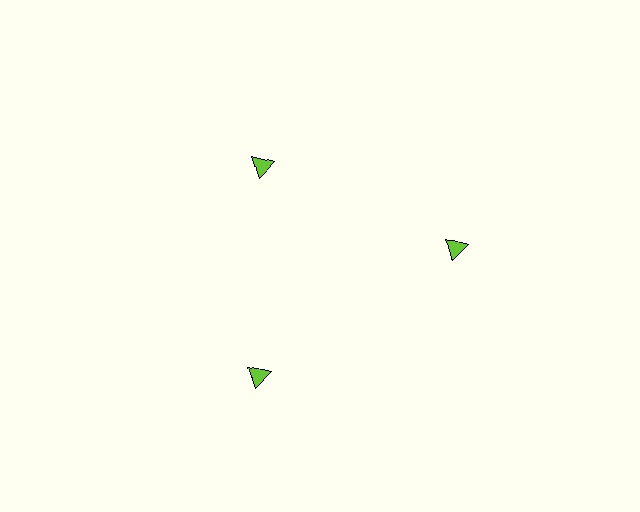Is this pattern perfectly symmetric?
No. The 3 lime triangles are arranged in a ring, but one element near the 11 o'clock position is pulled inward toward the center, breaking the 3-fold rotational symmetry.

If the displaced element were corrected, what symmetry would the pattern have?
It would have 3-fold rotational symmetry — the pattern would map onto itself every 120 degrees.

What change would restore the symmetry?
The symmetry would be restored by moving it outward, back onto the ring so that all 3 triangles sit at equal angles and equal distance from the center.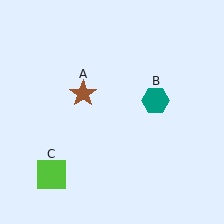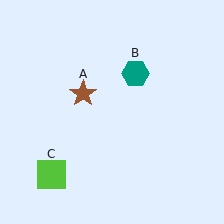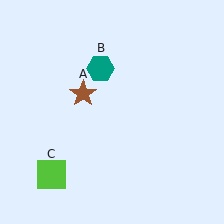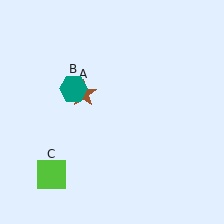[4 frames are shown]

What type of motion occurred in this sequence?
The teal hexagon (object B) rotated counterclockwise around the center of the scene.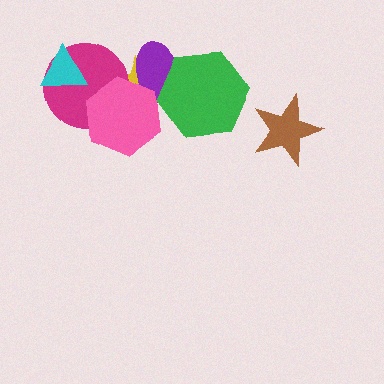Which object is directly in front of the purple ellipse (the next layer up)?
The green hexagon is directly in front of the purple ellipse.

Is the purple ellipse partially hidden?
Yes, it is partially covered by another shape.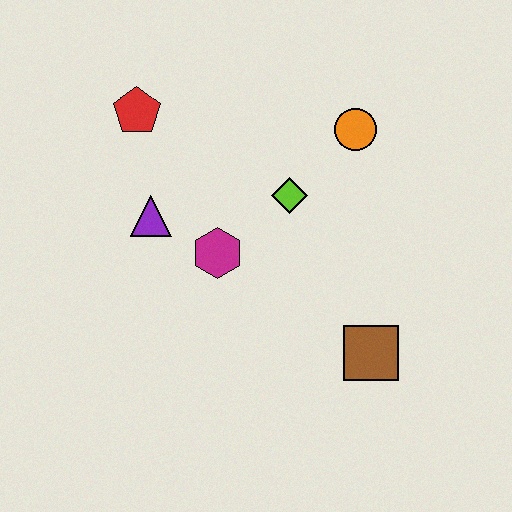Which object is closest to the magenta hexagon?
The purple triangle is closest to the magenta hexagon.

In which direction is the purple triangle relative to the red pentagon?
The purple triangle is below the red pentagon.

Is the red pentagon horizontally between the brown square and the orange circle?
No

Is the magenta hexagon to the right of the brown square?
No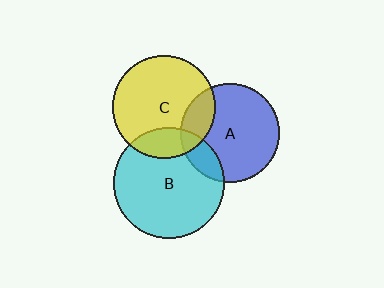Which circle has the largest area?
Circle B (cyan).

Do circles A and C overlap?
Yes.